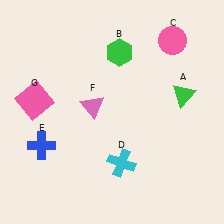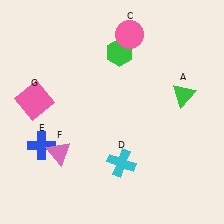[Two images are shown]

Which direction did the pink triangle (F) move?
The pink triangle (F) moved down.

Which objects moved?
The objects that moved are: the pink circle (C), the pink triangle (F).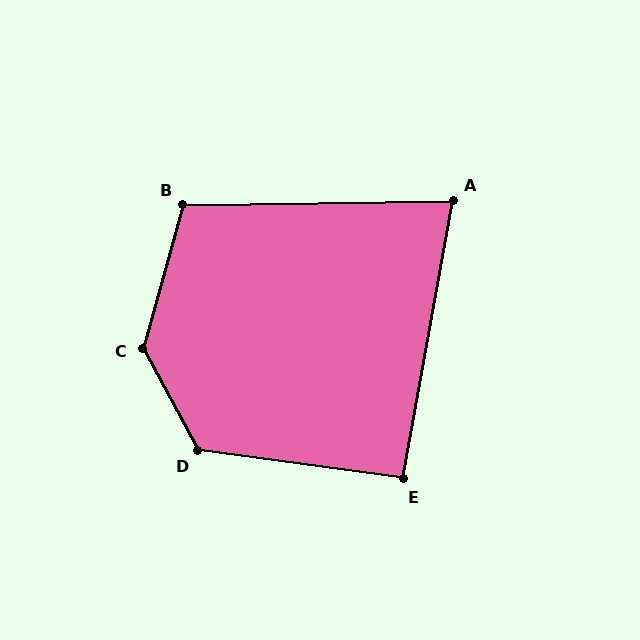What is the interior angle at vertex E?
Approximately 93 degrees (approximately right).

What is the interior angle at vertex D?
Approximately 126 degrees (obtuse).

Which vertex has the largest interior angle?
C, at approximately 137 degrees.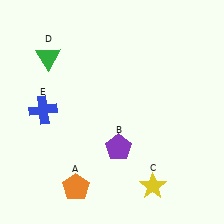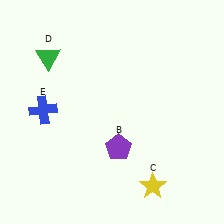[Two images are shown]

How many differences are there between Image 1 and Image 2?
There is 1 difference between the two images.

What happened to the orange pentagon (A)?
The orange pentagon (A) was removed in Image 2. It was in the bottom-left area of Image 1.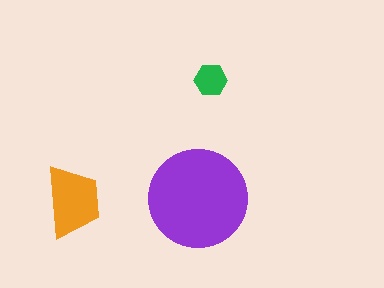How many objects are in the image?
There are 3 objects in the image.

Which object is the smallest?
The green hexagon.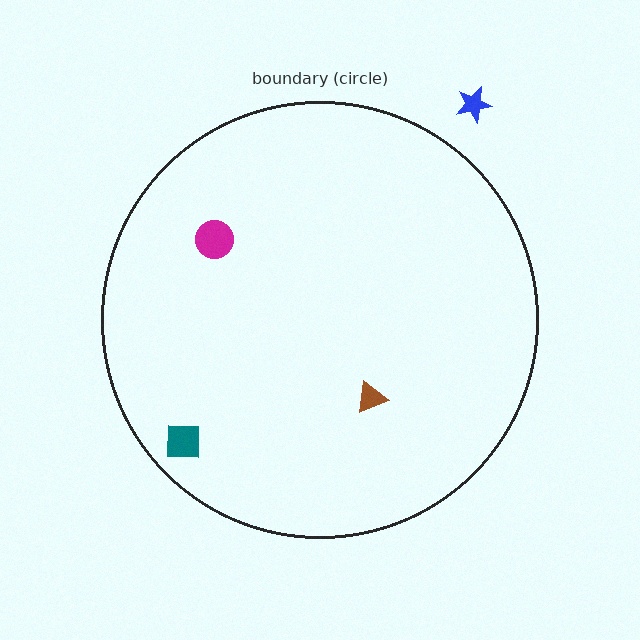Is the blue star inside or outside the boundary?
Outside.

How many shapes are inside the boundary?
3 inside, 1 outside.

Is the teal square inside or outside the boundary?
Inside.